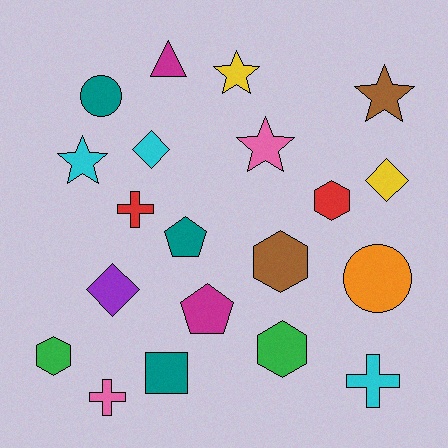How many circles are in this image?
There are 2 circles.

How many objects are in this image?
There are 20 objects.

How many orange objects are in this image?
There is 1 orange object.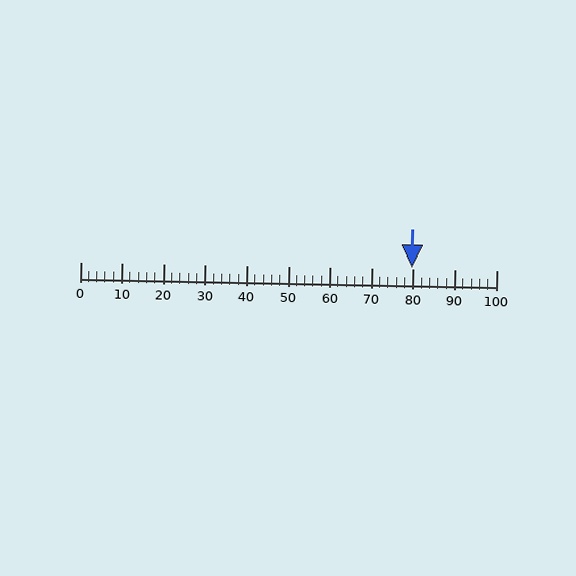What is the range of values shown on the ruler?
The ruler shows values from 0 to 100.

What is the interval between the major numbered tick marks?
The major tick marks are spaced 10 units apart.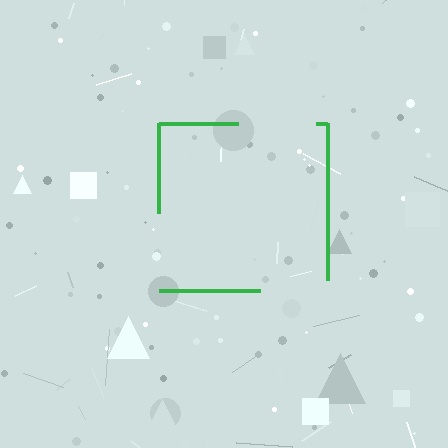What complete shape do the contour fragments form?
The contour fragments form a square.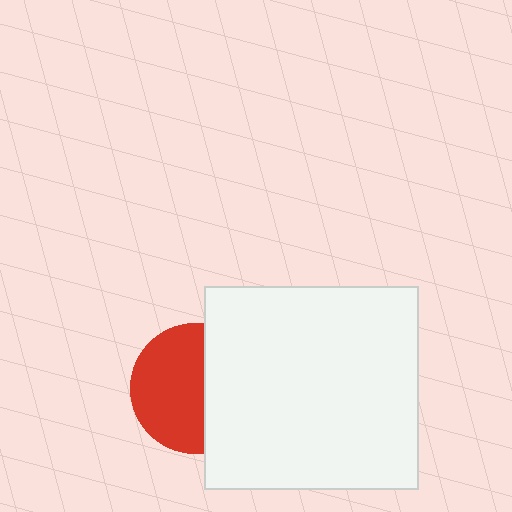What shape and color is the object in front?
The object in front is a white rectangle.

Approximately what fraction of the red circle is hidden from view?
Roughly 42% of the red circle is hidden behind the white rectangle.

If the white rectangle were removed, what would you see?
You would see the complete red circle.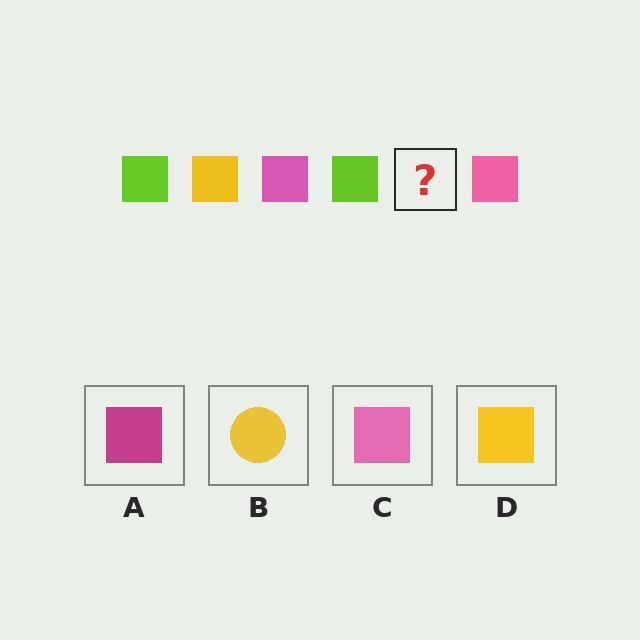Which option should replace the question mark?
Option D.